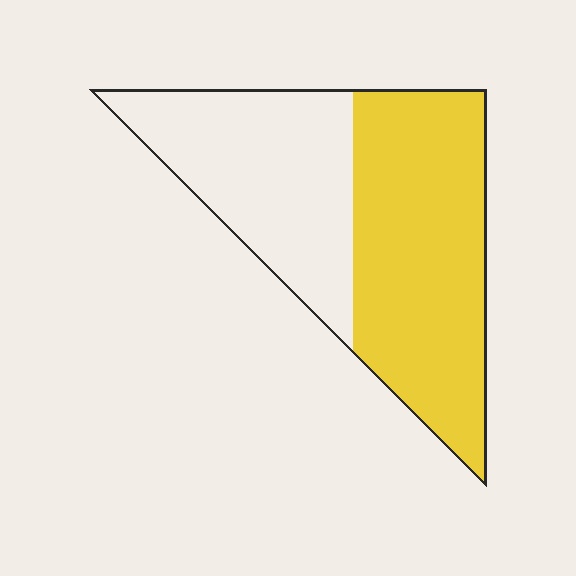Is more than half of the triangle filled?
Yes.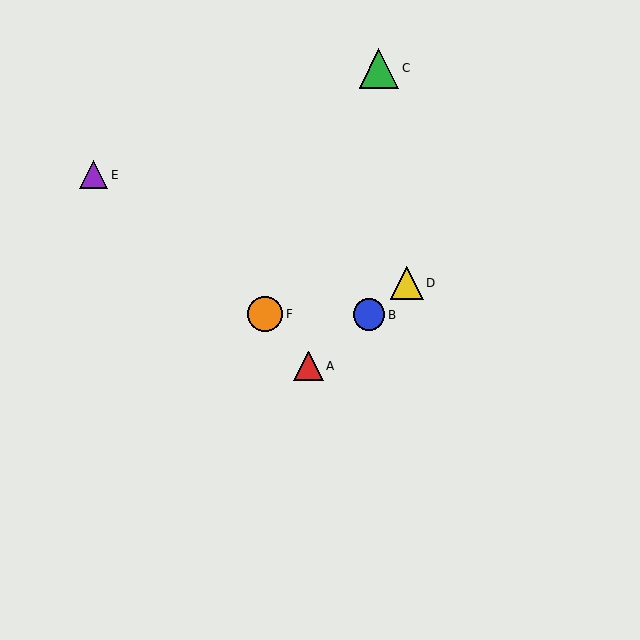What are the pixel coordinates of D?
Object D is at (407, 283).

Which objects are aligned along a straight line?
Objects A, B, D are aligned along a straight line.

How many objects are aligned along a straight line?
3 objects (A, B, D) are aligned along a straight line.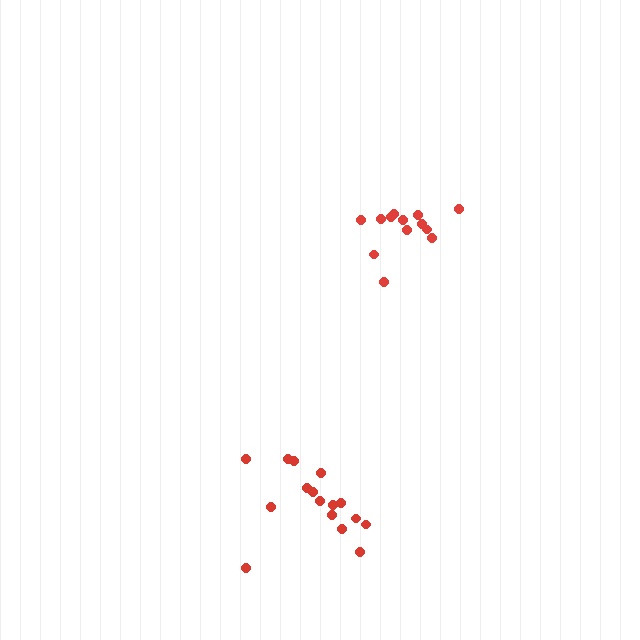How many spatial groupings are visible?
There are 2 spatial groupings.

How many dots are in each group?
Group 1: 13 dots, Group 2: 16 dots (29 total).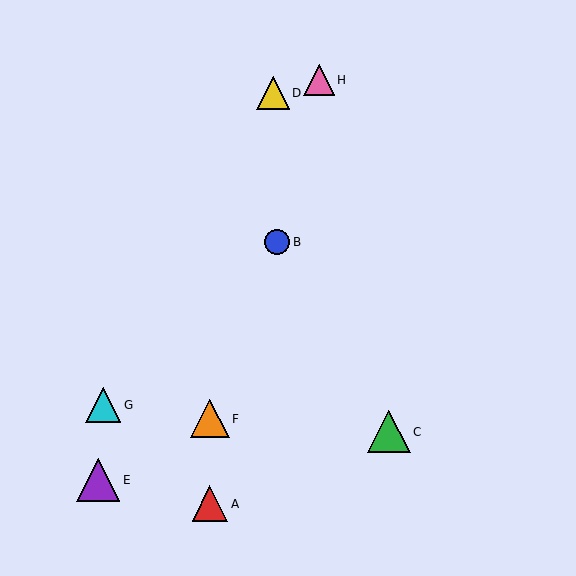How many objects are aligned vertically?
2 objects (A, F) are aligned vertically.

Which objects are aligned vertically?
Objects A, F are aligned vertically.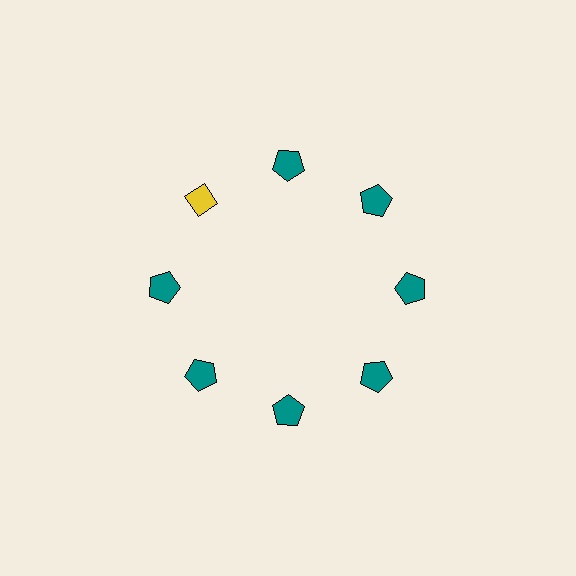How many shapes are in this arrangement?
There are 8 shapes arranged in a ring pattern.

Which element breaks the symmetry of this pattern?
The yellow diamond at roughly the 10 o'clock position breaks the symmetry. All other shapes are teal pentagons.